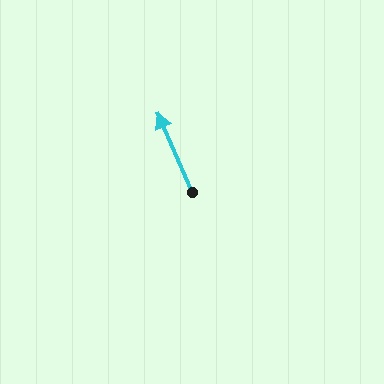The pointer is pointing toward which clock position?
Roughly 11 o'clock.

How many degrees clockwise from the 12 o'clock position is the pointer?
Approximately 336 degrees.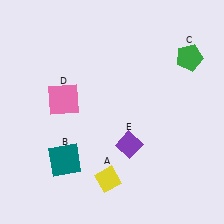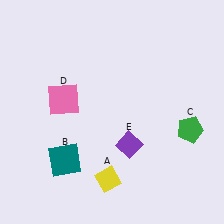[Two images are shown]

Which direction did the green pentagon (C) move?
The green pentagon (C) moved down.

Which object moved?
The green pentagon (C) moved down.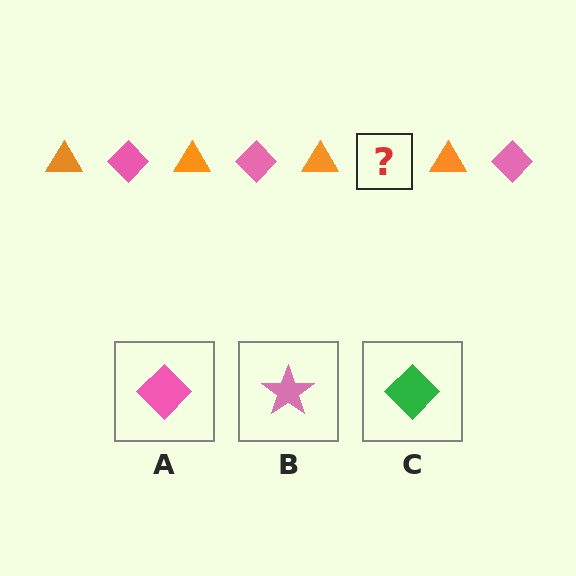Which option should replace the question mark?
Option A.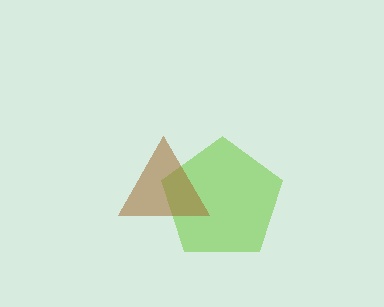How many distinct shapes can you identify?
There are 2 distinct shapes: a lime pentagon, a brown triangle.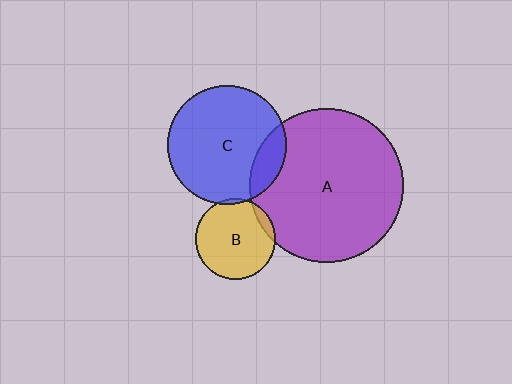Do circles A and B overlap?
Yes.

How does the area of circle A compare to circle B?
Approximately 3.7 times.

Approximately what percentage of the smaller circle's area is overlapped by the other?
Approximately 10%.